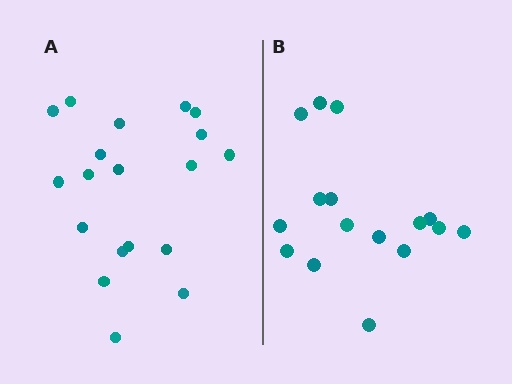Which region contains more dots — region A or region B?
Region A (the left region) has more dots.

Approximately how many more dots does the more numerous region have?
Region A has just a few more — roughly 2 or 3 more dots than region B.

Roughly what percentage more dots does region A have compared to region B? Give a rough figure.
About 20% more.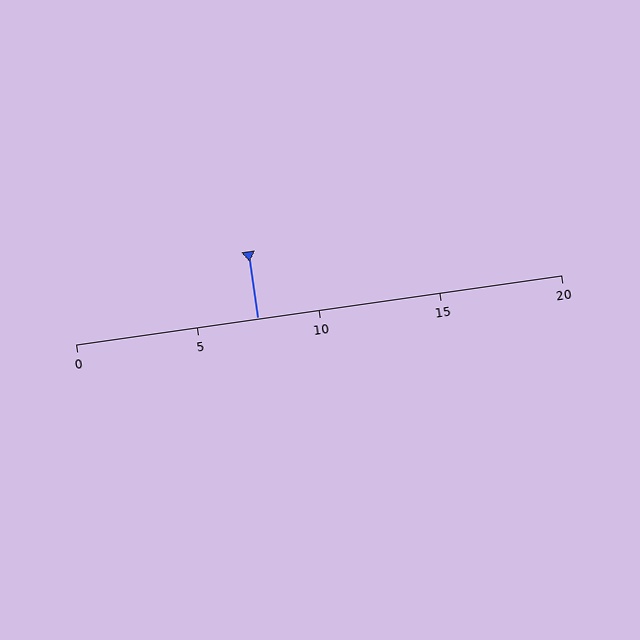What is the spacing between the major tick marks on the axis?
The major ticks are spaced 5 apart.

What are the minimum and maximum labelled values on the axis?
The axis runs from 0 to 20.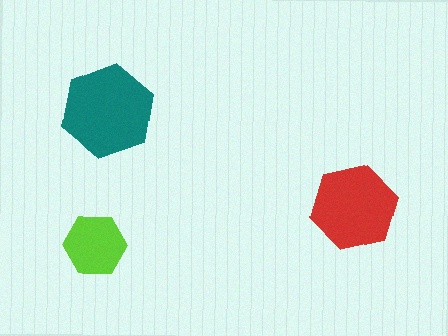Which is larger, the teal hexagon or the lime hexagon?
The teal one.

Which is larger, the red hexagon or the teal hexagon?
The teal one.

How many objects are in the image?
There are 3 objects in the image.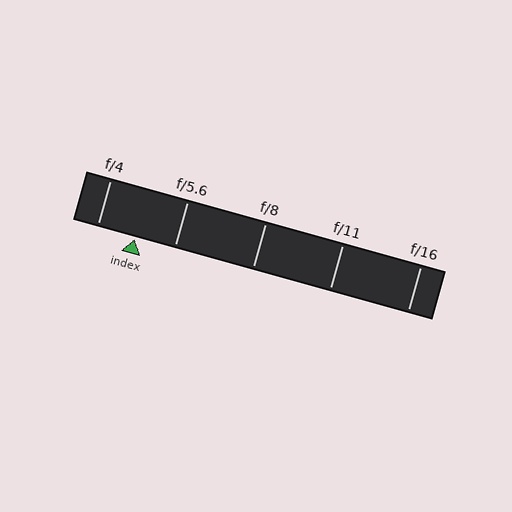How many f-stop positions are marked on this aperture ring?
There are 5 f-stop positions marked.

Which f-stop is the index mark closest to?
The index mark is closest to f/4.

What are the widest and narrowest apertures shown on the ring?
The widest aperture shown is f/4 and the narrowest is f/16.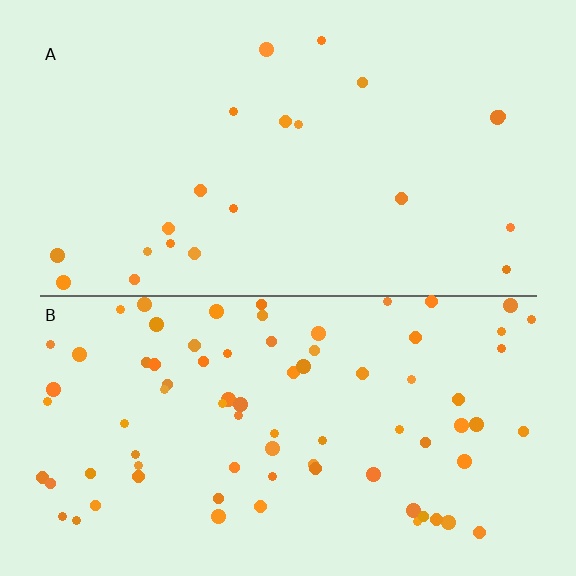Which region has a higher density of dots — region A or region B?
B (the bottom).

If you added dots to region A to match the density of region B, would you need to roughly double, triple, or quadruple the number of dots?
Approximately quadruple.